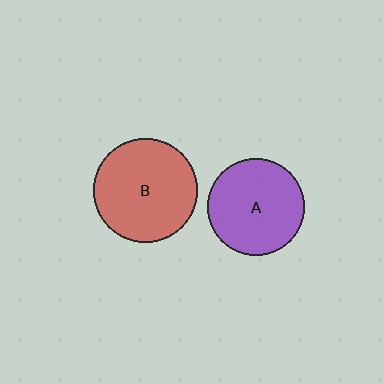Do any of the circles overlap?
No, none of the circles overlap.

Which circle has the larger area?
Circle B (red).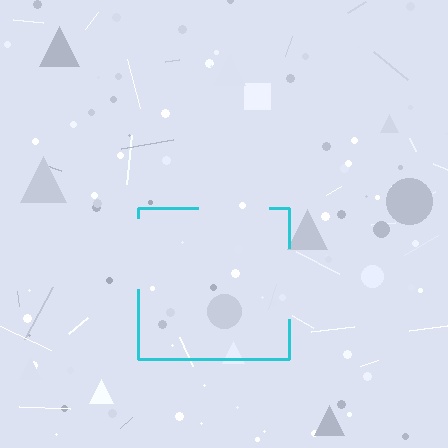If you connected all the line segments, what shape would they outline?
They would outline a square.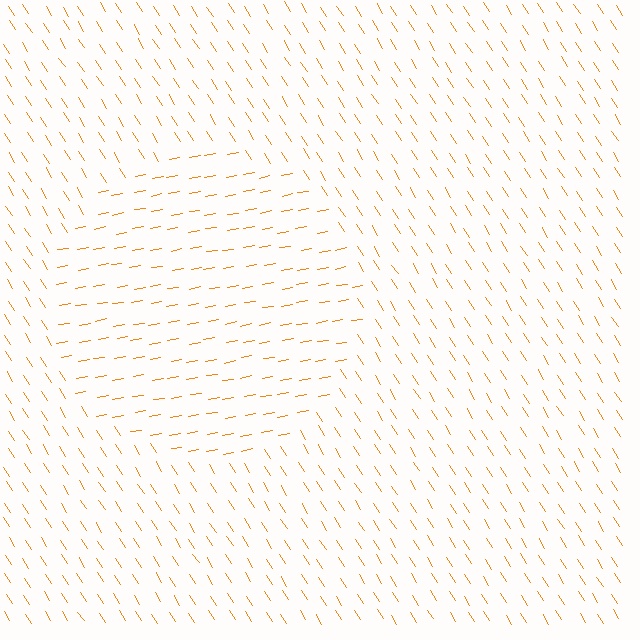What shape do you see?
I see a circle.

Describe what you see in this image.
The image is filled with small orange line segments. A circle region in the image has lines oriented differently from the surrounding lines, creating a visible texture boundary.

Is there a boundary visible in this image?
Yes, there is a texture boundary formed by a change in line orientation.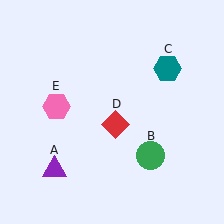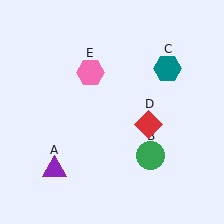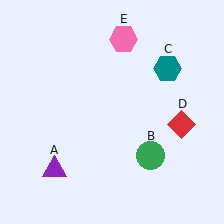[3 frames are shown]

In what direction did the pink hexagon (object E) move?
The pink hexagon (object E) moved up and to the right.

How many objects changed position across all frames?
2 objects changed position: red diamond (object D), pink hexagon (object E).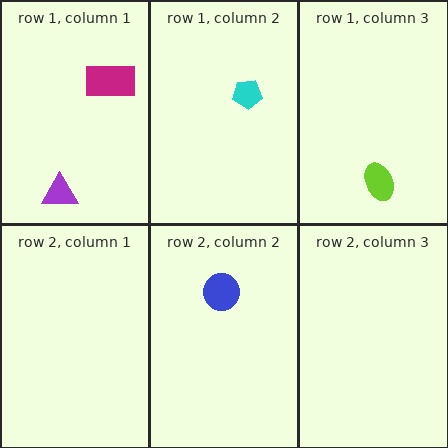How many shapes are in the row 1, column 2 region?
1.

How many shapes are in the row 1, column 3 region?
1.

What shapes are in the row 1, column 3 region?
The lime ellipse.